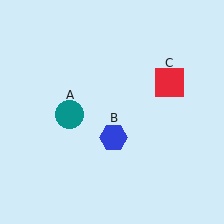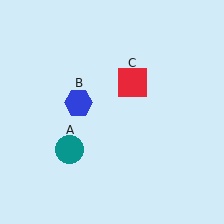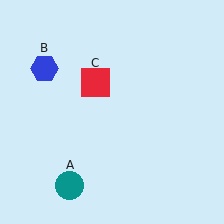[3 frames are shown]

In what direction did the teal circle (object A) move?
The teal circle (object A) moved down.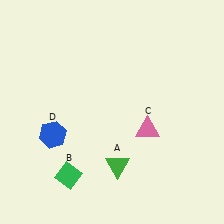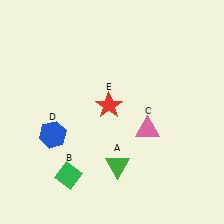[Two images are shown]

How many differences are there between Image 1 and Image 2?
There is 1 difference between the two images.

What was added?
A red star (E) was added in Image 2.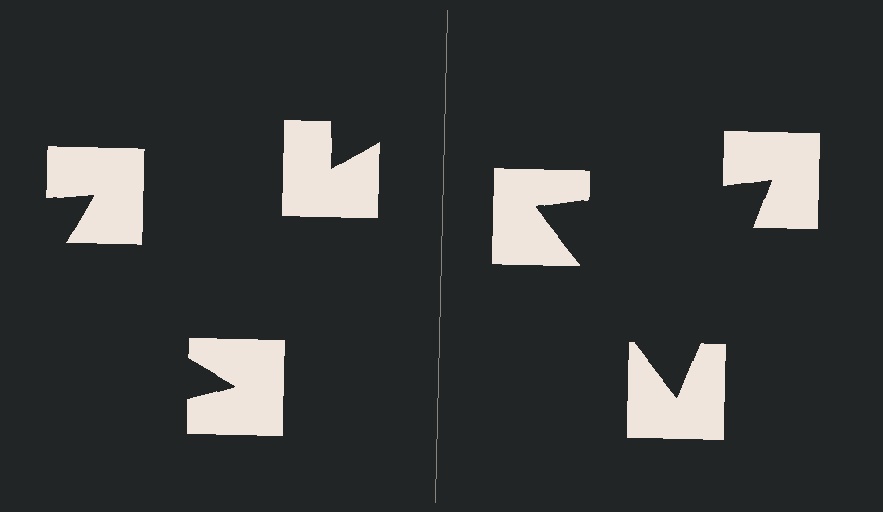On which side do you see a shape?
An illusory triangle appears on the right side. On the left side the wedge cuts are rotated, so no coherent shape forms.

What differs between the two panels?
The notched squares are positioned identically on both sides; only the wedge orientations differ. On the right they align to a triangle; on the left they are misaligned.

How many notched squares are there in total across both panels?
6 — 3 on each side.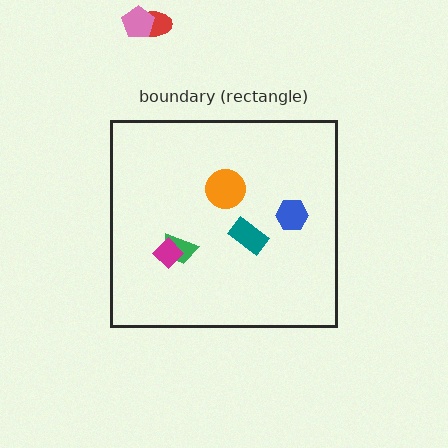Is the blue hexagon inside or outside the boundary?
Inside.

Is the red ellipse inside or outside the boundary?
Outside.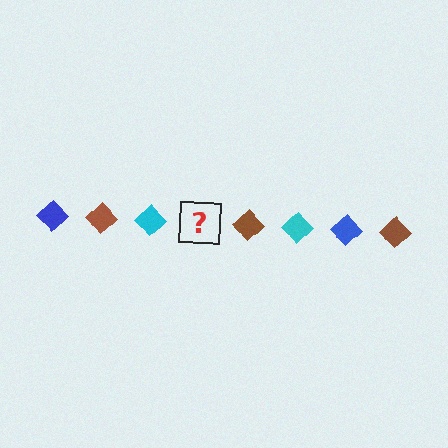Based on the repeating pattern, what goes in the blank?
The blank should be a blue diamond.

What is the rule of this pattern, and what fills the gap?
The rule is that the pattern cycles through blue, brown, cyan diamonds. The gap should be filled with a blue diamond.